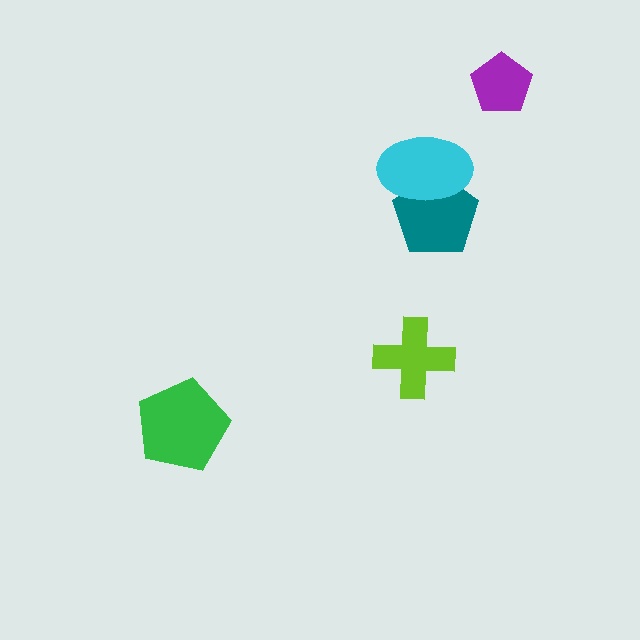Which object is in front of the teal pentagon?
The cyan ellipse is in front of the teal pentagon.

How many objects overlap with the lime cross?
0 objects overlap with the lime cross.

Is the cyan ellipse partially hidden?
No, no other shape covers it.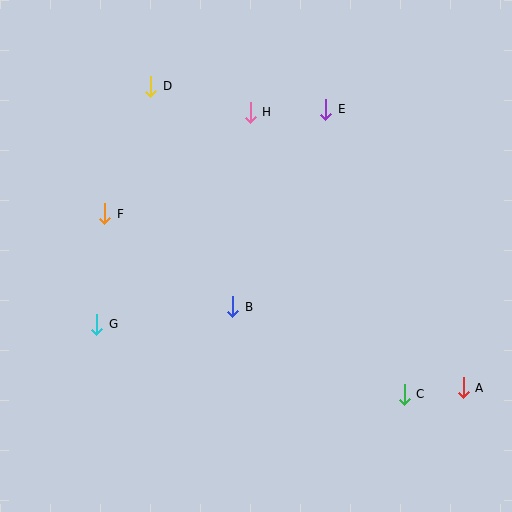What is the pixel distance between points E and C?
The distance between E and C is 296 pixels.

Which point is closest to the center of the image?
Point B at (233, 307) is closest to the center.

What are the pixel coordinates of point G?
Point G is at (97, 324).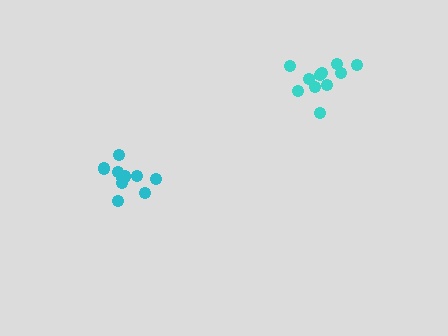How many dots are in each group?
Group 1: 11 dots, Group 2: 10 dots (21 total).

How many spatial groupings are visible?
There are 2 spatial groupings.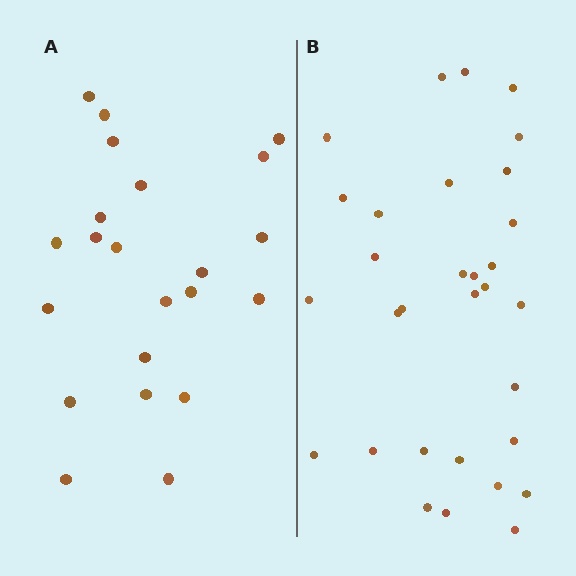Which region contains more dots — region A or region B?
Region B (the right region) has more dots.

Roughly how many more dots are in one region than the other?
Region B has roughly 8 or so more dots than region A.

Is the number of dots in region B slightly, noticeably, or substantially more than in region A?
Region B has noticeably more, but not dramatically so. The ratio is roughly 1.4 to 1.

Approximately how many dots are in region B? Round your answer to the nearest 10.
About 30 dots. (The exact count is 31, which rounds to 30.)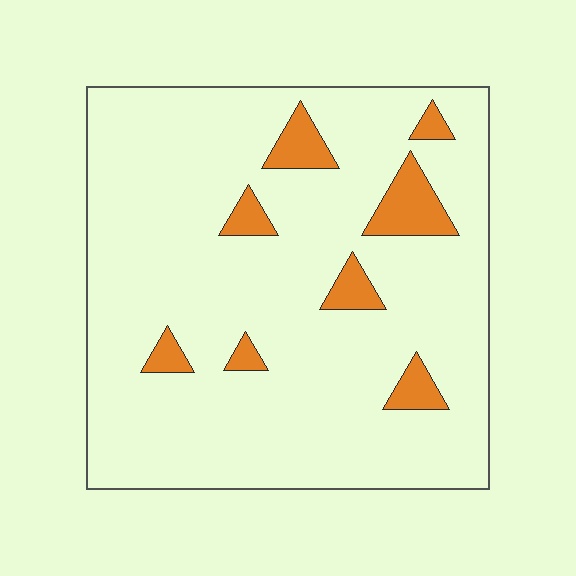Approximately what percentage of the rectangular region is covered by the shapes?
Approximately 10%.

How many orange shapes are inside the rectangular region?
8.